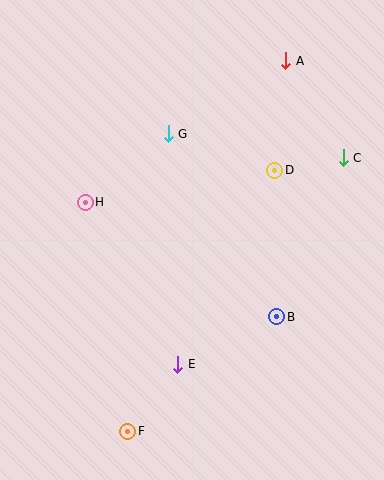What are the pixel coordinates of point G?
Point G is at (168, 134).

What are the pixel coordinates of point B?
Point B is at (277, 317).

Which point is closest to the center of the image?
Point D at (275, 170) is closest to the center.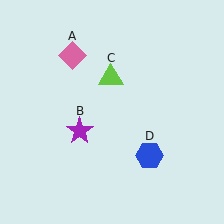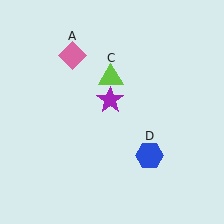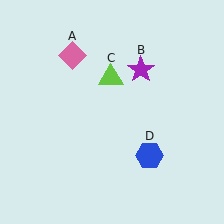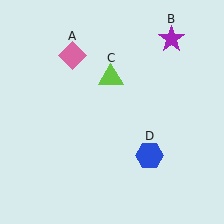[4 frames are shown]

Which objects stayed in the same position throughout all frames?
Pink diamond (object A) and lime triangle (object C) and blue hexagon (object D) remained stationary.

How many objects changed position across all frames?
1 object changed position: purple star (object B).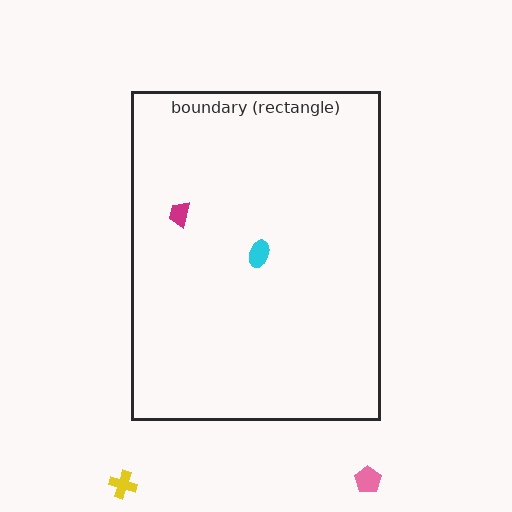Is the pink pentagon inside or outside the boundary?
Outside.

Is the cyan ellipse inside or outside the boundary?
Inside.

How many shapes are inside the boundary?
2 inside, 2 outside.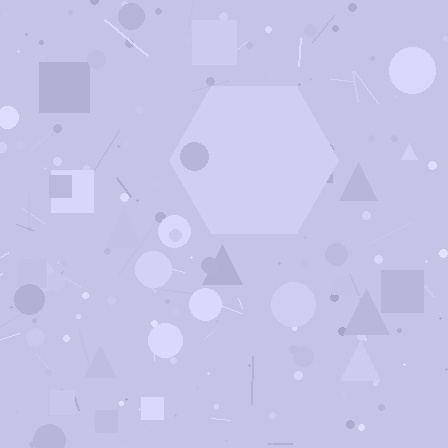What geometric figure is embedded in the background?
A hexagon is embedded in the background.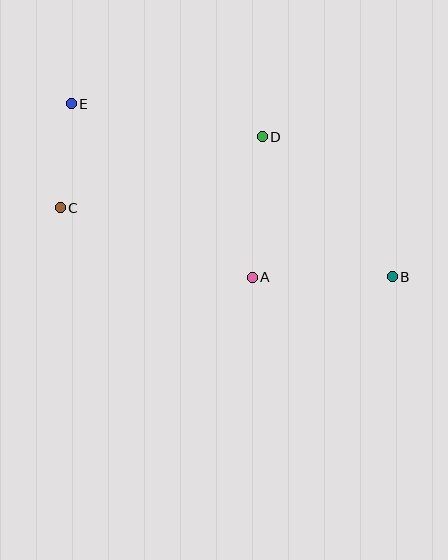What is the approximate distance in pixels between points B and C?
The distance between B and C is approximately 339 pixels.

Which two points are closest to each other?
Points C and E are closest to each other.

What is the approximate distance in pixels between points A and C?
The distance between A and C is approximately 204 pixels.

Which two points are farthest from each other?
Points B and E are farthest from each other.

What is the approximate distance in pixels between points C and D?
The distance between C and D is approximately 214 pixels.